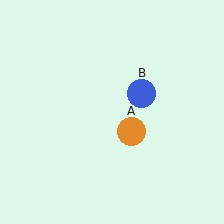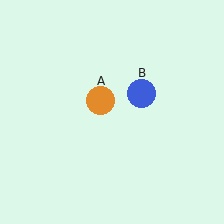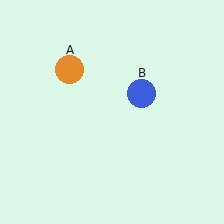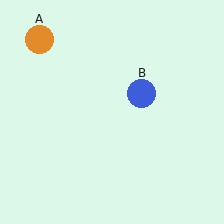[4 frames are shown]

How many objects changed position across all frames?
1 object changed position: orange circle (object A).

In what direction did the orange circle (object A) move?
The orange circle (object A) moved up and to the left.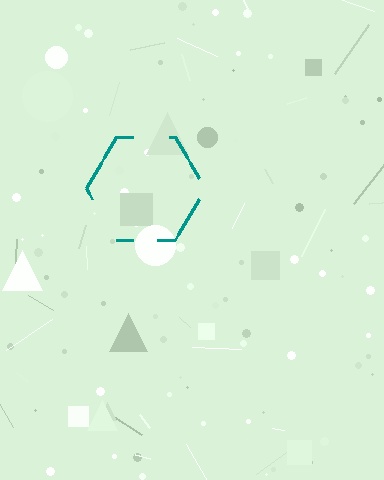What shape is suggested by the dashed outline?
The dashed outline suggests a hexagon.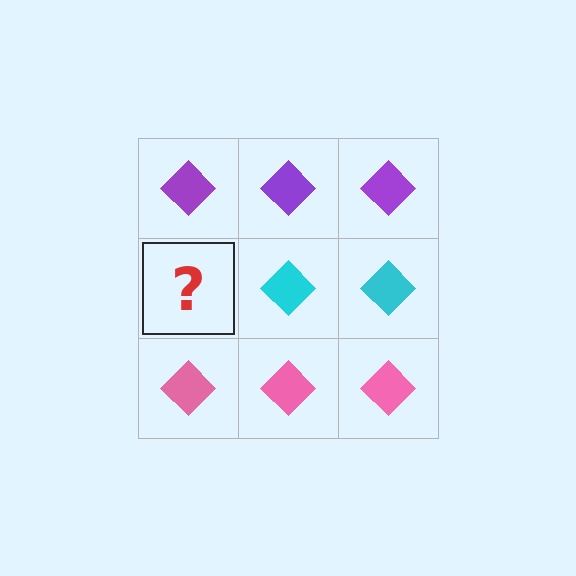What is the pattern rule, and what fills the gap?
The rule is that each row has a consistent color. The gap should be filled with a cyan diamond.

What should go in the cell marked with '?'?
The missing cell should contain a cyan diamond.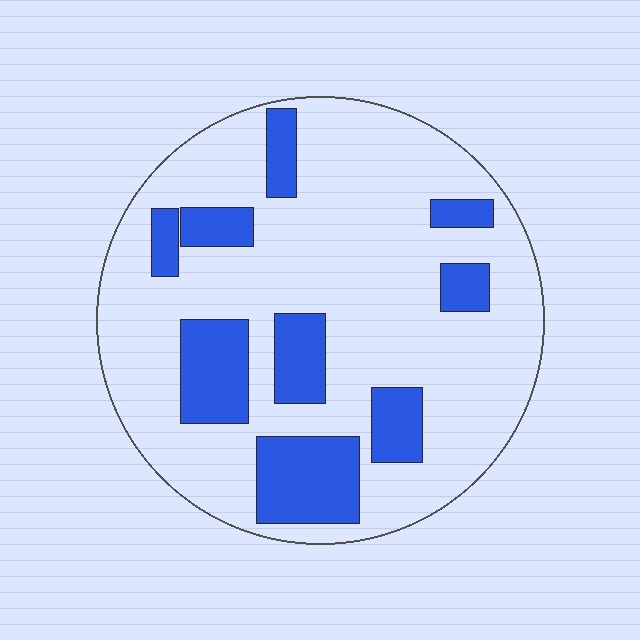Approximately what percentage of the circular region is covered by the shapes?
Approximately 25%.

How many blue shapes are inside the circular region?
9.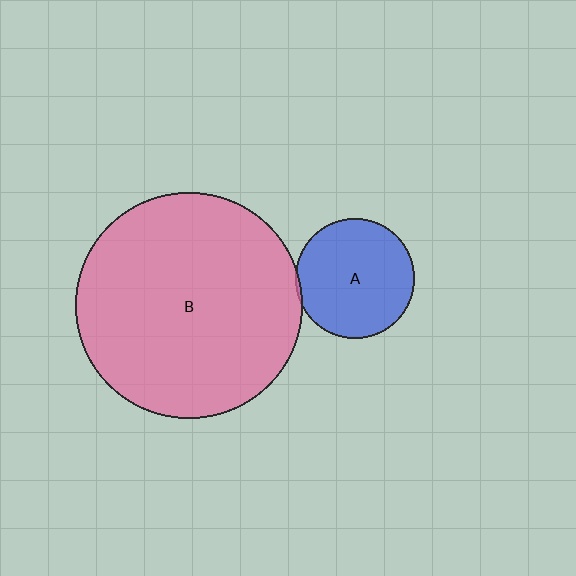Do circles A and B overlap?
Yes.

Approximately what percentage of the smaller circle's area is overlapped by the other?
Approximately 5%.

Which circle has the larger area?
Circle B (pink).